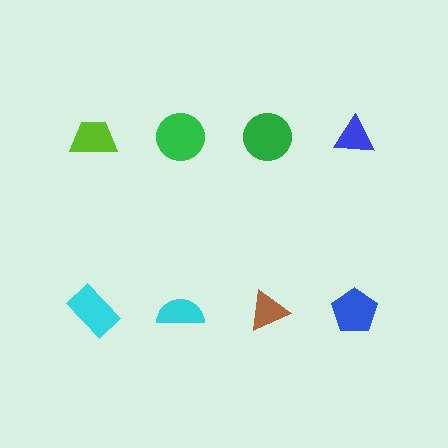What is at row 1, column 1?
A lime trapezoid.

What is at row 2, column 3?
A brown triangle.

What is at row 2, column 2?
A cyan semicircle.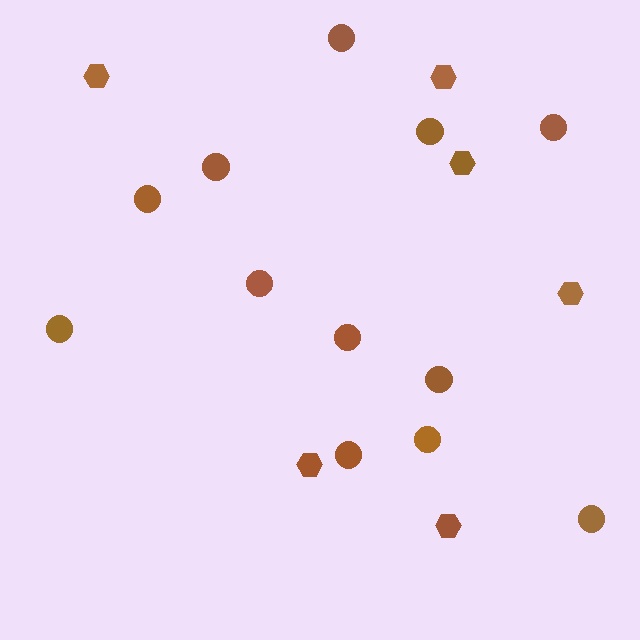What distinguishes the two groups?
There are 2 groups: one group of circles (12) and one group of hexagons (6).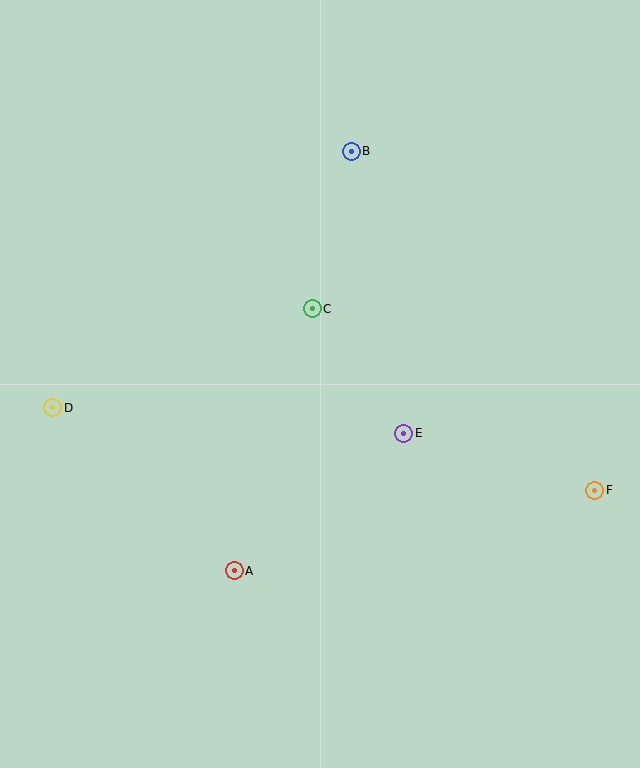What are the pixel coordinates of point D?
Point D is at (53, 408).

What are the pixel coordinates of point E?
Point E is at (404, 433).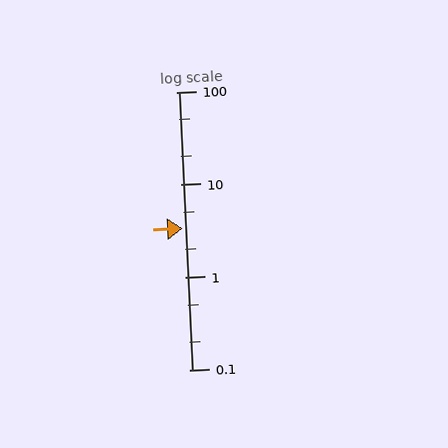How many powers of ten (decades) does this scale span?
The scale spans 3 decades, from 0.1 to 100.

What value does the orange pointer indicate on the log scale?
The pointer indicates approximately 3.4.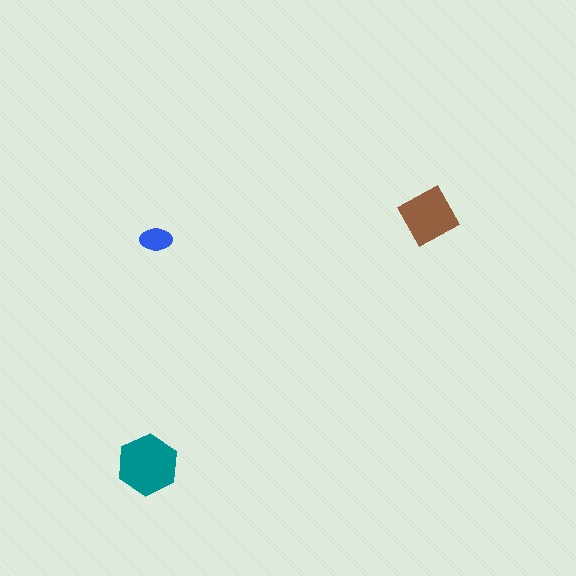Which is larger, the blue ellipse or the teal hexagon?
The teal hexagon.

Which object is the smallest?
The blue ellipse.